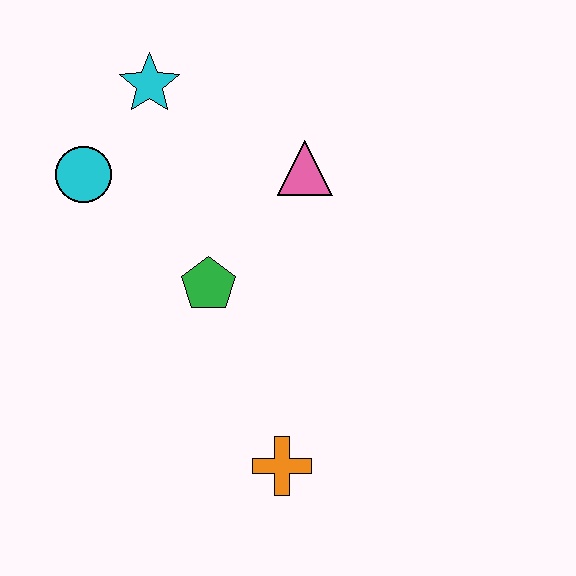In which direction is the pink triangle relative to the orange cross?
The pink triangle is above the orange cross.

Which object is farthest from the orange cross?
The cyan star is farthest from the orange cross.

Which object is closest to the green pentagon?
The pink triangle is closest to the green pentagon.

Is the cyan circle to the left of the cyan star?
Yes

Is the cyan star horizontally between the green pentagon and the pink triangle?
No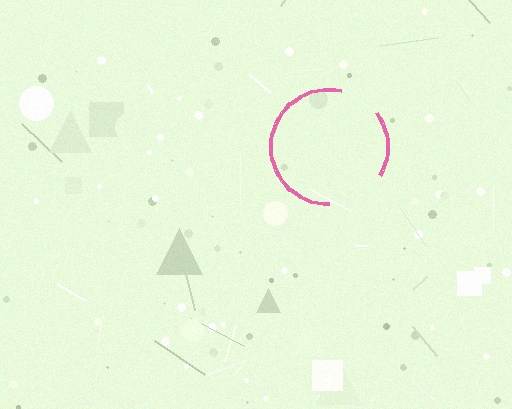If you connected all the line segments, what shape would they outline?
They would outline a circle.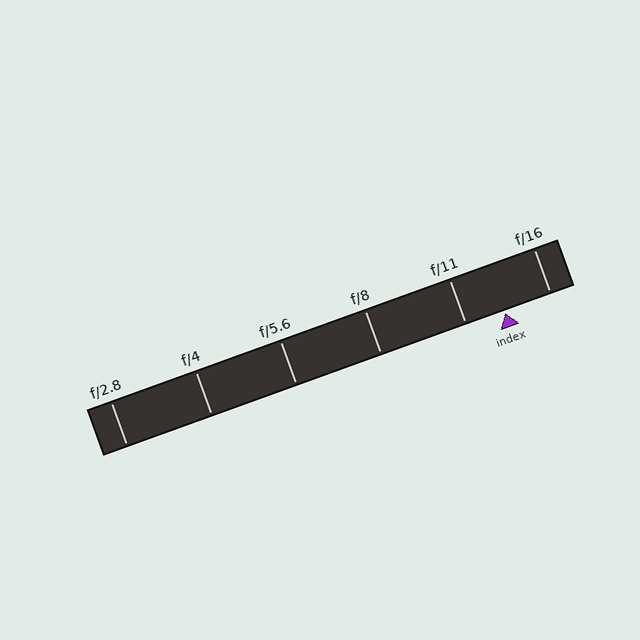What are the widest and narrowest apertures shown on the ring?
The widest aperture shown is f/2.8 and the narrowest is f/16.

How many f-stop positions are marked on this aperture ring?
There are 6 f-stop positions marked.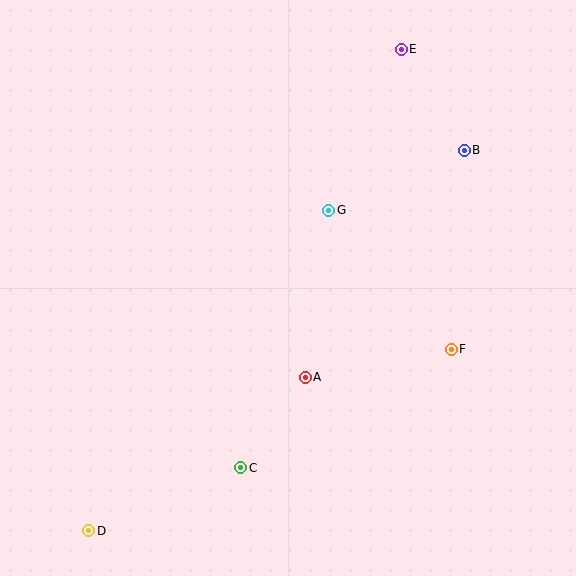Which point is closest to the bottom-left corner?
Point D is closest to the bottom-left corner.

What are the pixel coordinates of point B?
Point B is at (464, 150).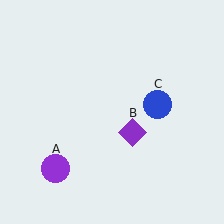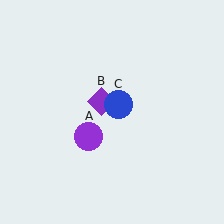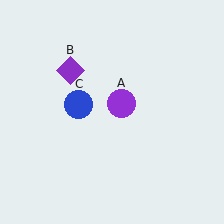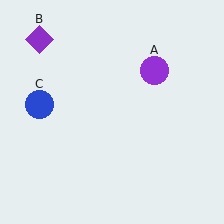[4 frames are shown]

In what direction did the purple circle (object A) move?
The purple circle (object A) moved up and to the right.